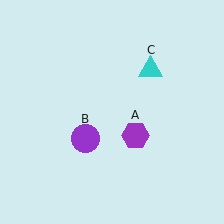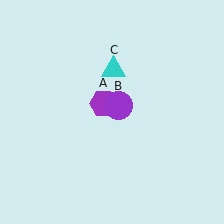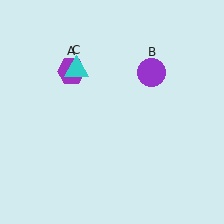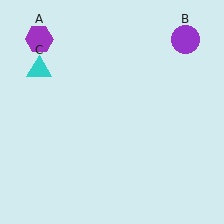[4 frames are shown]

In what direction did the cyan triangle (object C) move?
The cyan triangle (object C) moved left.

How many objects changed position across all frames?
3 objects changed position: purple hexagon (object A), purple circle (object B), cyan triangle (object C).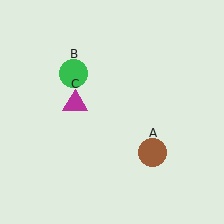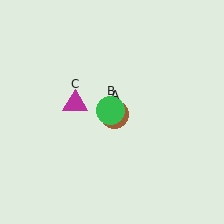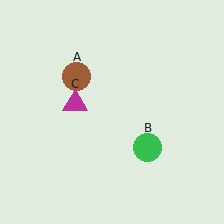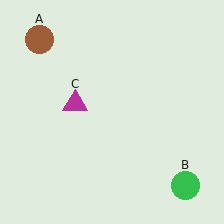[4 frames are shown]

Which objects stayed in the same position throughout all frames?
Magenta triangle (object C) remained stationary.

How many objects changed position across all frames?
2 objects changed position: brown circle (object A), green circle (object B).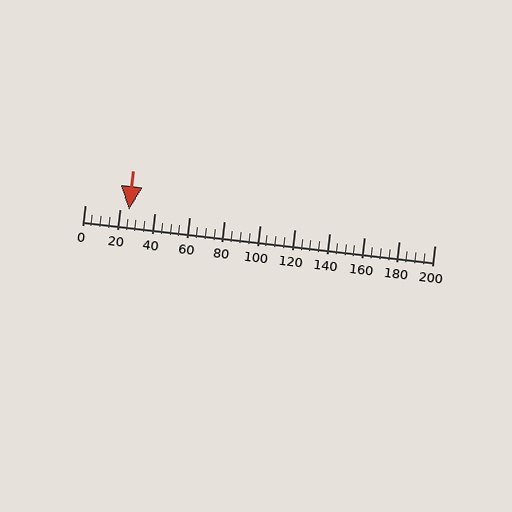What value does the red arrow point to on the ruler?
The red arrow points to approximately 25.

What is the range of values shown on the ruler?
The ruler shows values from 0 to 200.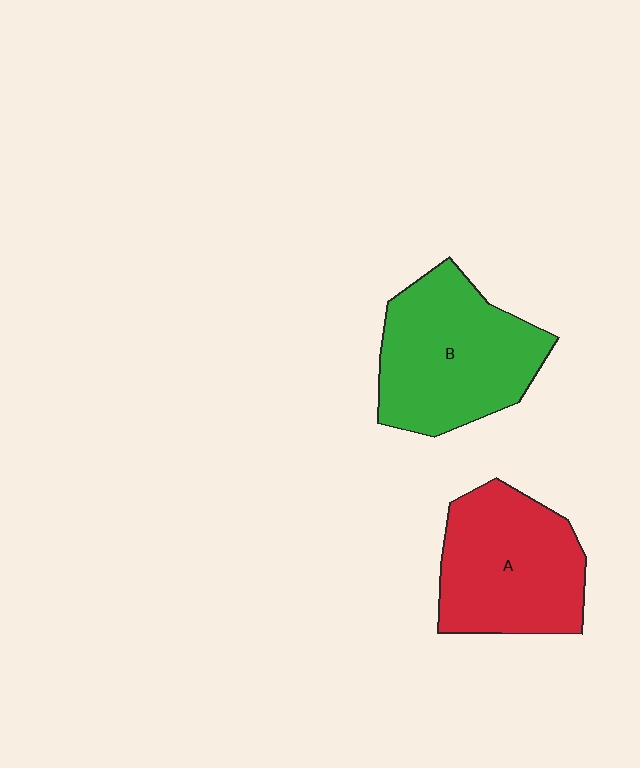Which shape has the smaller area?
Shape A (red).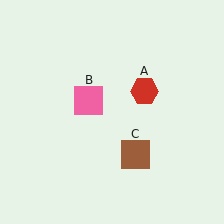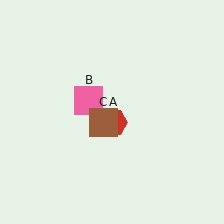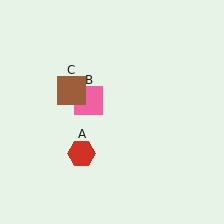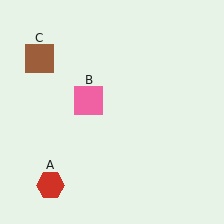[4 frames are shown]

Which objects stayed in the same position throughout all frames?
Pink square (object B) remained stationary.